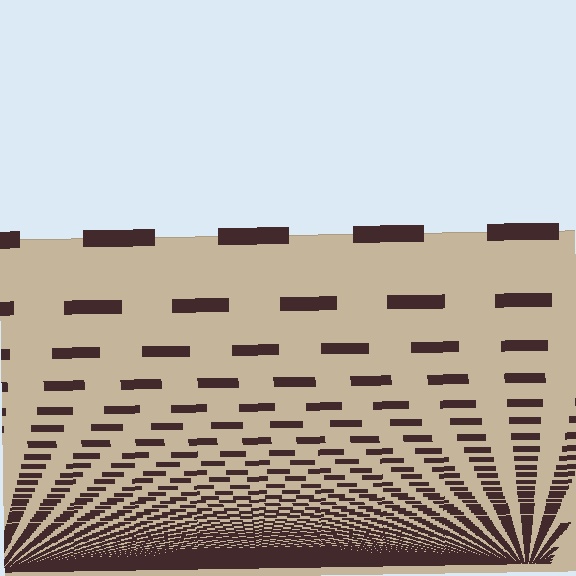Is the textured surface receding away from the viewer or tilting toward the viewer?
The surface appears to tilt toward the viewer. Texture elements get larger and sparser toward the top.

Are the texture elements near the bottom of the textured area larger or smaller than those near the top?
Smaller. The gradient is inverted — elements near the bottom are smaller and denser.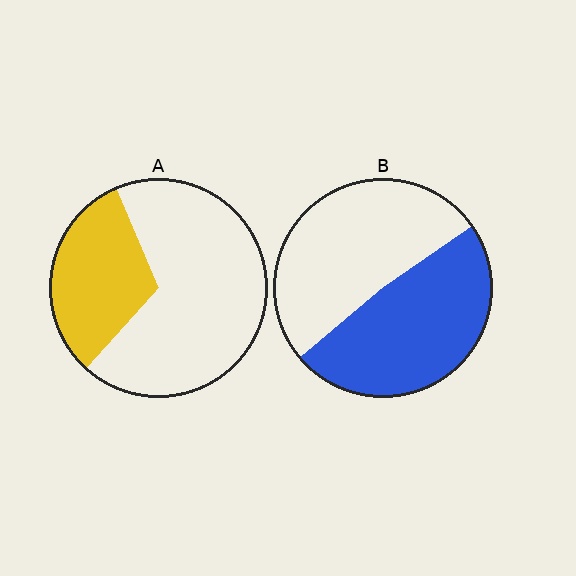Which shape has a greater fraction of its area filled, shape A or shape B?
Shape B.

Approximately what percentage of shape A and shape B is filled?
A is approximately 30% and B is approximately 50%.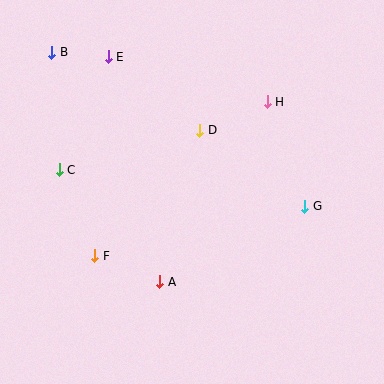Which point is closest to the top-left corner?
Point B is closest to the top-left corner.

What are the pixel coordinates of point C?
Point C is at (59, 170).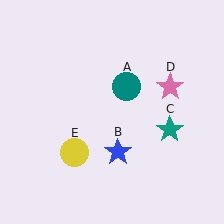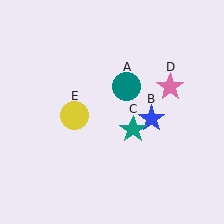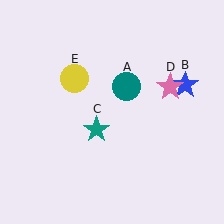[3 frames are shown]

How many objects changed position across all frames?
3 objects changed position: blue star (object B), teal star (object C), yellow circle (object E).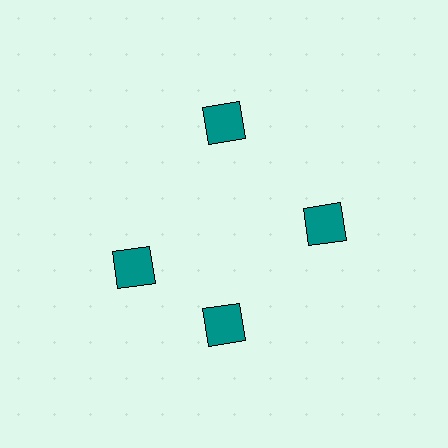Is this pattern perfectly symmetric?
No. The 4 teal squares are arranged in a ring, but one element near the 9 o'clock position is rotated out of alignment along the ring, breaking the 4-fold rotational symmetry.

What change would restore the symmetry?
The symmetry would be restored by rotating it back into even spacing with its neighbors so that all 4 squares sit at equal angles and equal distance from the center.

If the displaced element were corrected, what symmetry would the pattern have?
It would have 4-fold rotational symmetry — the pattern would map onto itself every 90 degrees.